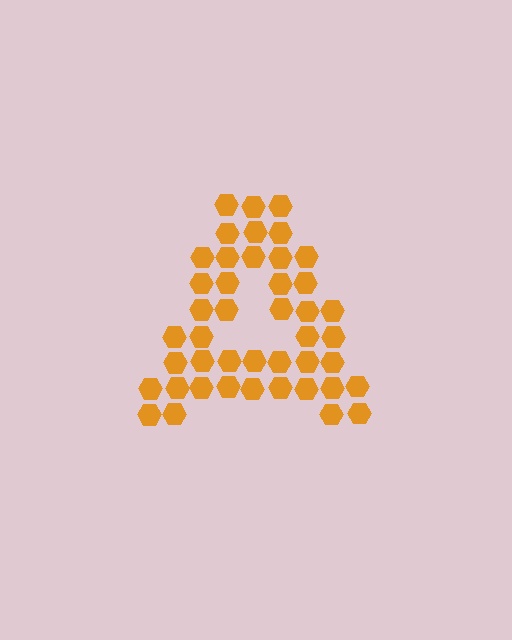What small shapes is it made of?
It is made of small hexagons.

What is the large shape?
The large shape is the letter A.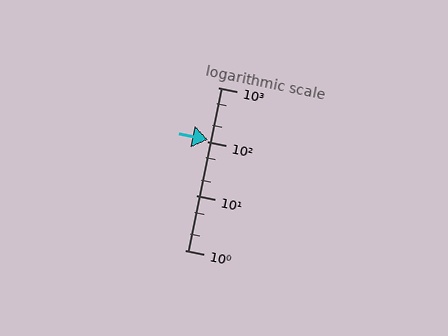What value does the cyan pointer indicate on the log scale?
The pointer indicates approximately 110.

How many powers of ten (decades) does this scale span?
The scale spans 3 decades, from 1 to 1000.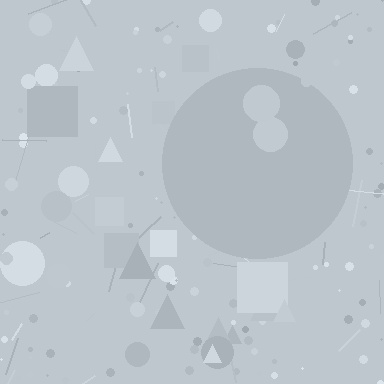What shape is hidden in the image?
A circle is hidden in the image.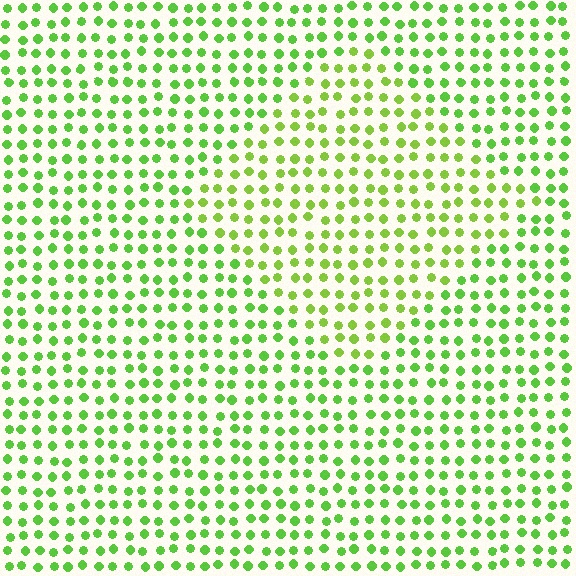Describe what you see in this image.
The image is filled with small lime elements in a uniform arrangement. A diamond-shaped region is visible where the elements are tinted to a slightly different hue, forming a subtle color boundary.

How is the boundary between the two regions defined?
The boundary is defined purely by a slight shift in hue (about 19 degrees). Spacing, size, and orientation are identical on both sides.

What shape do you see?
I see a diamond.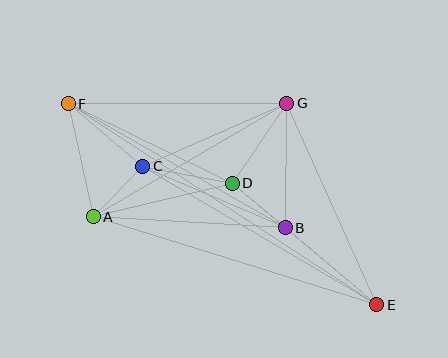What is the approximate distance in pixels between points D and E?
The distance between D and E is approximately 189 pixels.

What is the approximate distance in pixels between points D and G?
The distance between D and G is approximately 97 pixels.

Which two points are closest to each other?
Points B and D are closest to each other.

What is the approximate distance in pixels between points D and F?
The distance between D and F is approximately 182 pixels.